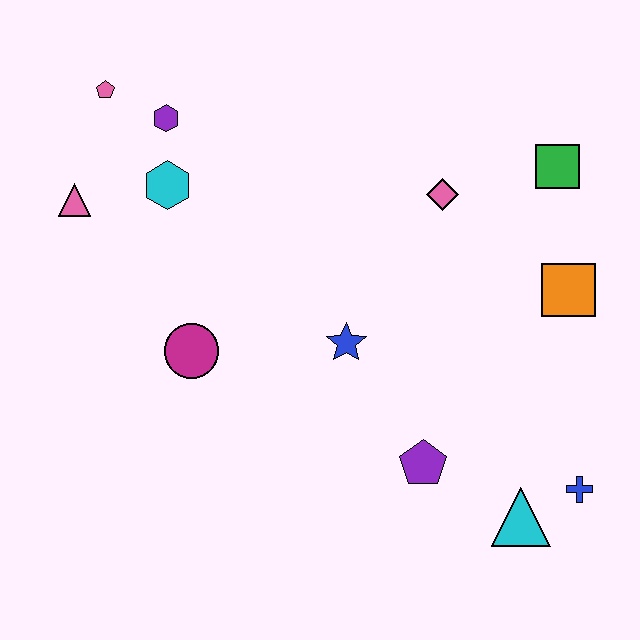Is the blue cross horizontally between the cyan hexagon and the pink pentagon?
No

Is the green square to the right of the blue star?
Yes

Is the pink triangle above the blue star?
Yes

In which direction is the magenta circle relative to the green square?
The magenta circle is to the left of the green square.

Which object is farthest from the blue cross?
The pink pentagon is farthest from the blue cross.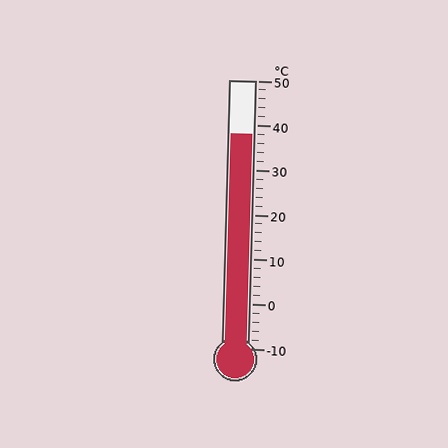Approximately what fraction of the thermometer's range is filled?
The thermometer is filled to approximately 80% of its range.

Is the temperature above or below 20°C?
The temperature is above 20°C.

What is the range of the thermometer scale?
The thermometer scale ranges from -10°C to 50°C.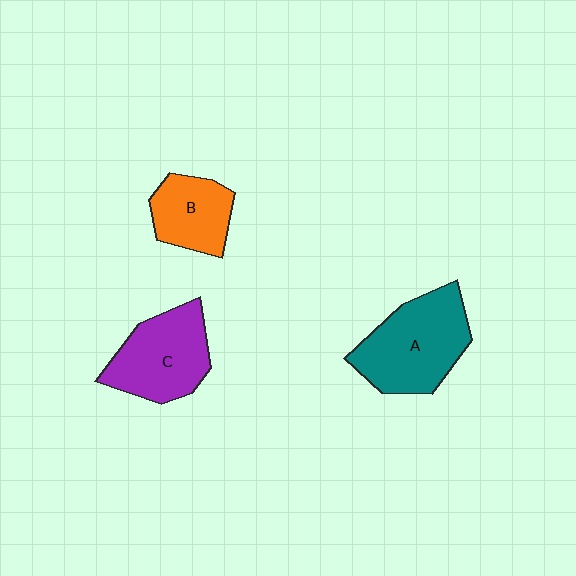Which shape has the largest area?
Shape A (teal).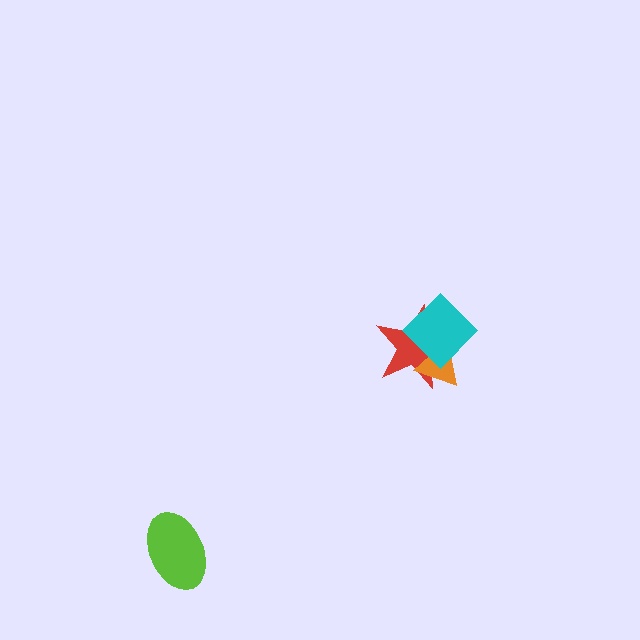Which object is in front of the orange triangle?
The cyan diamond is in front of the orange triangle.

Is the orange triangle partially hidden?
Yes, it is partially covered by another shape.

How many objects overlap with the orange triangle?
2 objects overlap with the orange triangle.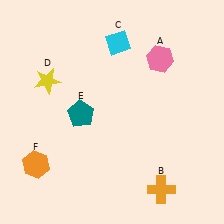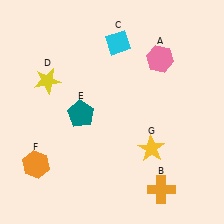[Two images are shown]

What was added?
A yellow star (G) was added in Image 2.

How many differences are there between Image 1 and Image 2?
There is 1 difference between the two images.